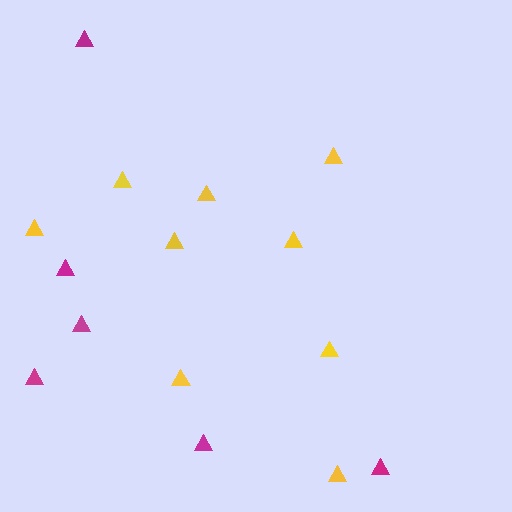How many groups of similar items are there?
There are 2 groups: one group of yellow triangles (9) and one group of magenta triangles (6).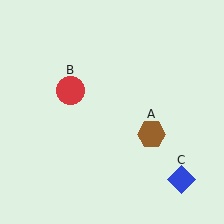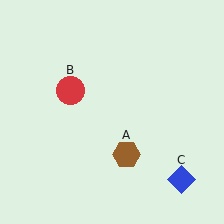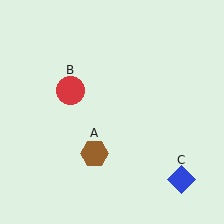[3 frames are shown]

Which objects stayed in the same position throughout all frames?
Red circle (object B) and blue diamond (object C) remained stationary.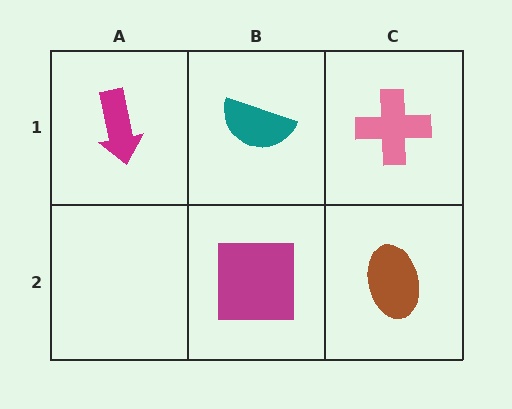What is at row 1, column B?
A teal semicircle.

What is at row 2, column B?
A magenta square.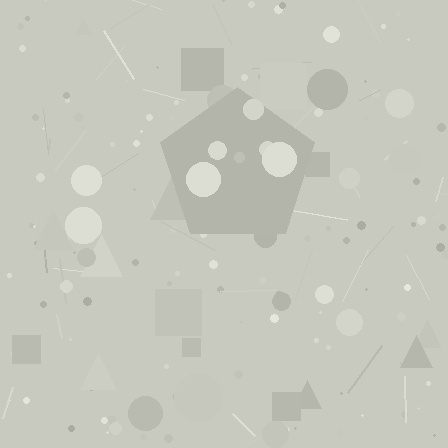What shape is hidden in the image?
A pentagon is hidden in the image.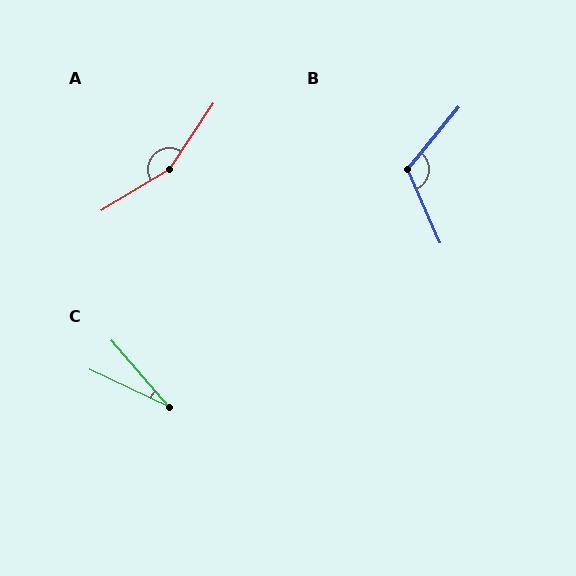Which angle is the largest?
A, at approximately 155 degrees.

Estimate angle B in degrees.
Approximately 117 degrees.